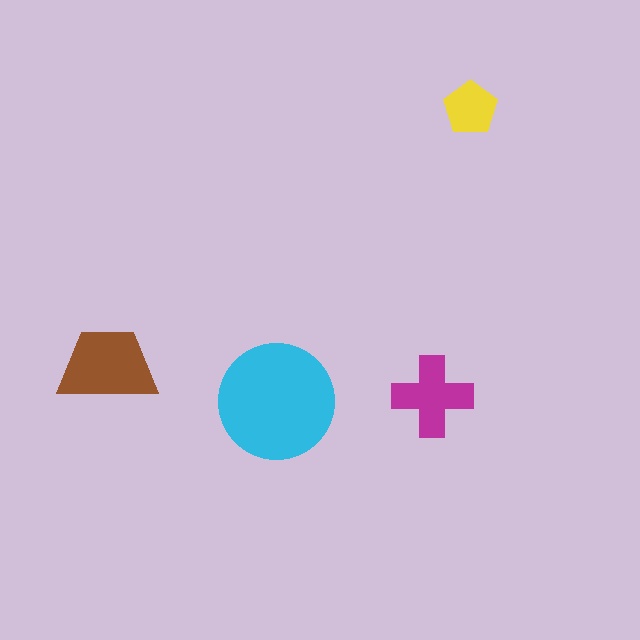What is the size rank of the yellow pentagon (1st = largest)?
4th.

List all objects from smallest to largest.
The yellow pentagon, the magenta cross, the brown trapezoid, the cyan circle.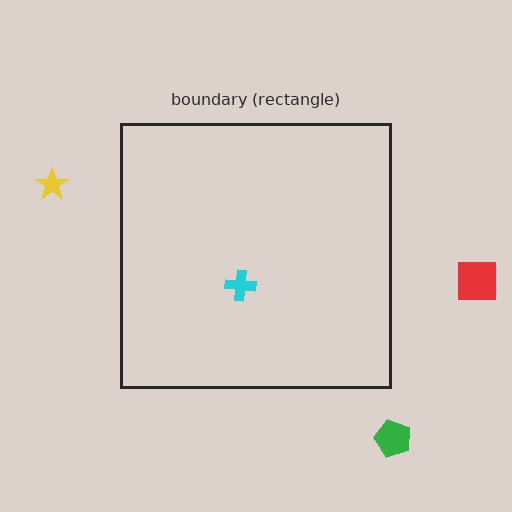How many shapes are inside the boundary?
1 inside, 3 outside.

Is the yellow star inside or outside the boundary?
Outside.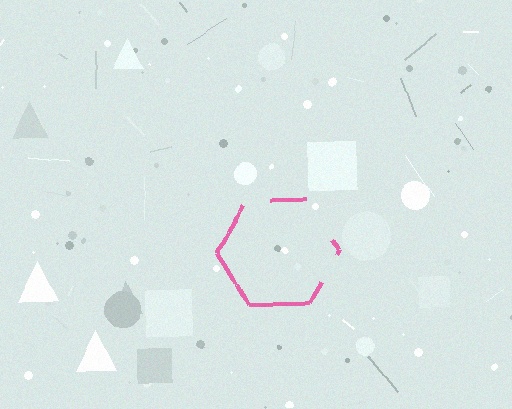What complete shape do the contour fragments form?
The contour fragments form a hexagon.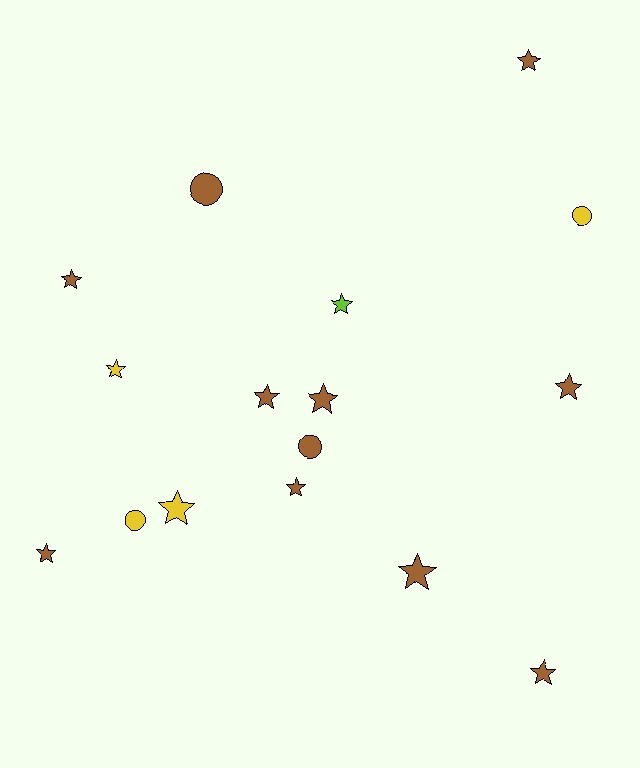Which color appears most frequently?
Brown, with 11 objects.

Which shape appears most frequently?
Star, with 12 objects.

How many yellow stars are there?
There are 2 yellow stars.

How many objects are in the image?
There are 16 objects.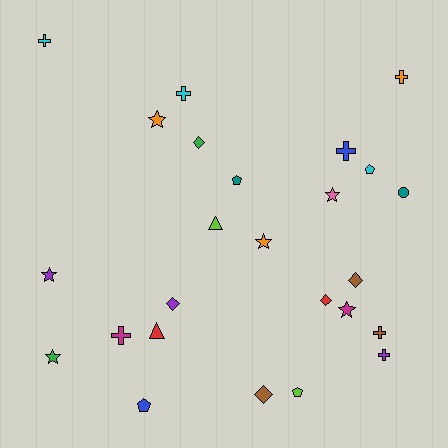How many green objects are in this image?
There are 2 green objects.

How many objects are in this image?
There are 25 objects.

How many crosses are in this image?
There are 7 crosses.